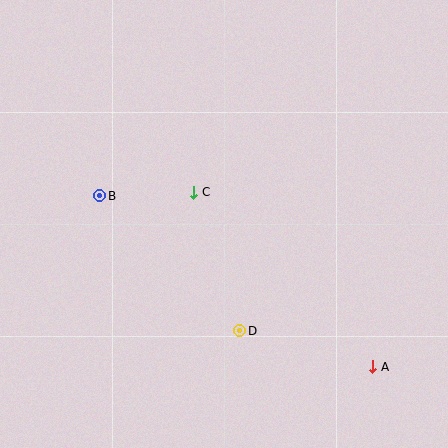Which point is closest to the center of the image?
Point C at (194, 192) is closest to the center.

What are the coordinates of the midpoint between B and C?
The midpoint between B and C is at (147, 194).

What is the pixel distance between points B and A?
The distance between B and A is 322 pixels.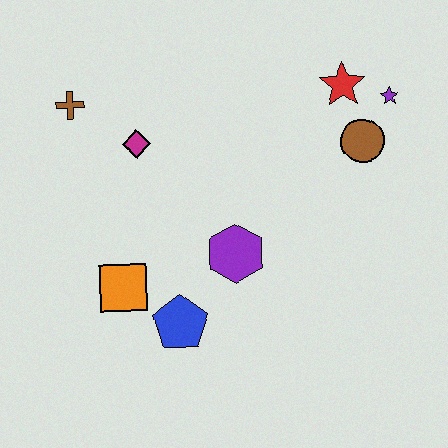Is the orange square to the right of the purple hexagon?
No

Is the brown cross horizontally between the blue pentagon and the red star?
No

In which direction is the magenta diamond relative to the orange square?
The magenta diamond is above the orange square.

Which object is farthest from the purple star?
The orange square is farthest from the purple star.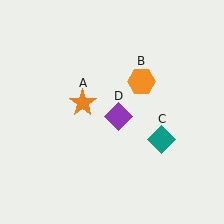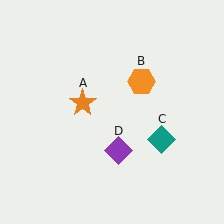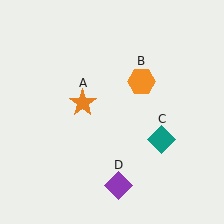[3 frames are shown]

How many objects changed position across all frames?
1 object changed position: purple diamond (object D).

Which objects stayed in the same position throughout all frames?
Orange star (object A) and orange hexagon (object B) and teal diamond (object C) remained stationary.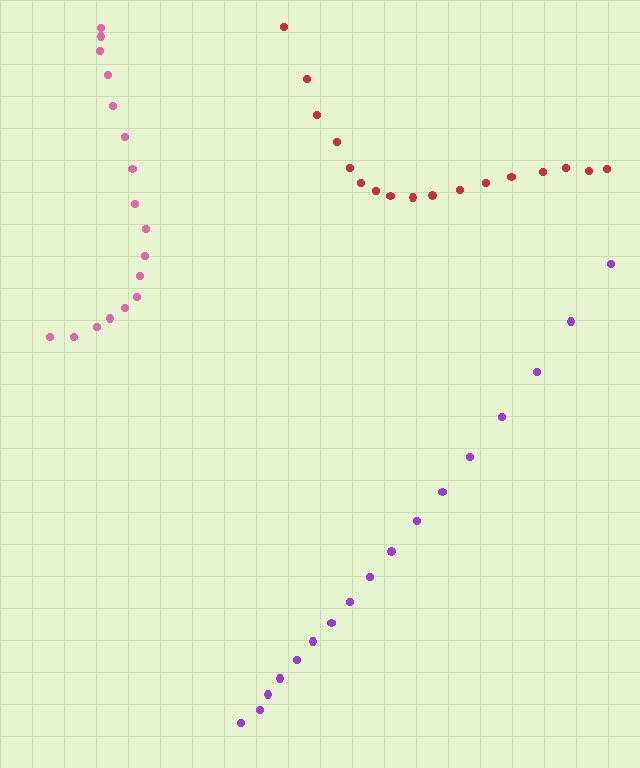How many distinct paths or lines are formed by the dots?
There are 3 distinct paths.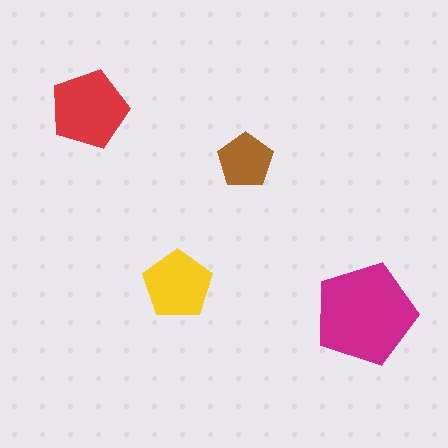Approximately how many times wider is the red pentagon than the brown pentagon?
About 1.5 times wider.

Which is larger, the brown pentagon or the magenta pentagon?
The magenta one.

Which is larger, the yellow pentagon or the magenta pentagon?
The magenta one.